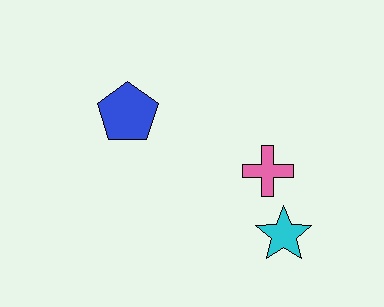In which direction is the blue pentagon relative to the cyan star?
The blue pentagon is to the left of the cyan star.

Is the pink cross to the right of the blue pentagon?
Yes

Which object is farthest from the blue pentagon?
The cyan star is farthest from the blue pentagon.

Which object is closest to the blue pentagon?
The pink cross is closest to the blue pentagon.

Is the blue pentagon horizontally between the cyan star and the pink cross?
No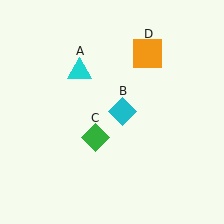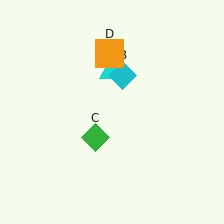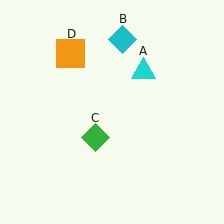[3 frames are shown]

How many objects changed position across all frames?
3 objects changed position: cyan triangle (object A), cyan diamond (object B), orange square (object D).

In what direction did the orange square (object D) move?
The orange square (object D) moved left.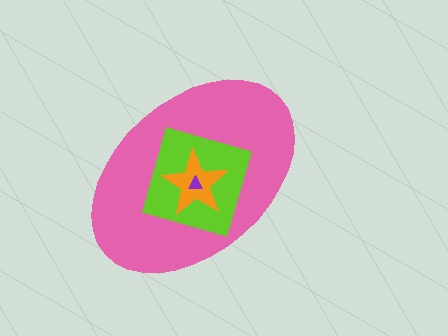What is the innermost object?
The purple triangle.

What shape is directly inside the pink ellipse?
The lime square.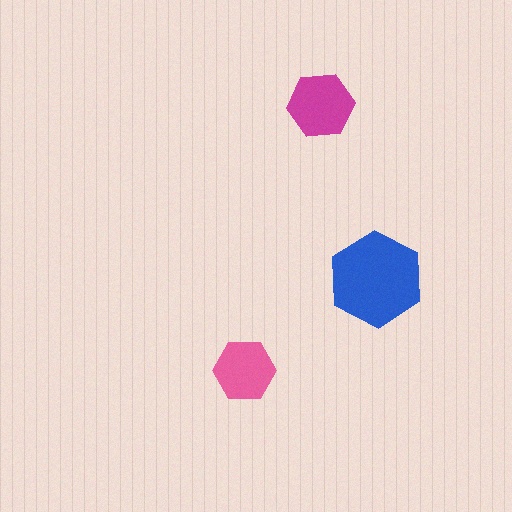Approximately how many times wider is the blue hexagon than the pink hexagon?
About 1.5 times wider.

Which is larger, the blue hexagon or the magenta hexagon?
The blue one.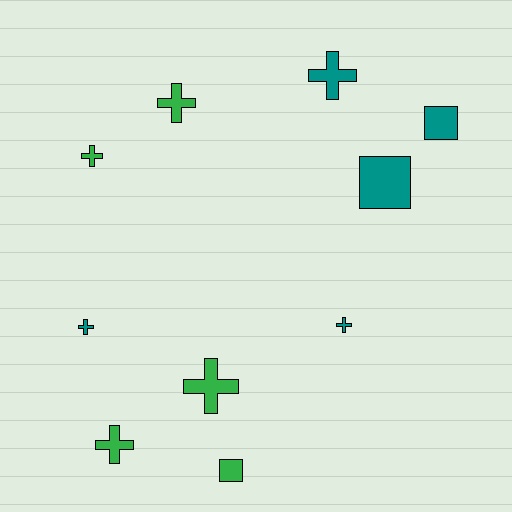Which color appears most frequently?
Teal, with 5 objects.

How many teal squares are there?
There are 2 teal squares.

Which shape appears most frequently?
Cross, with 7 objects.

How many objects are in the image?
There are 10 objects.